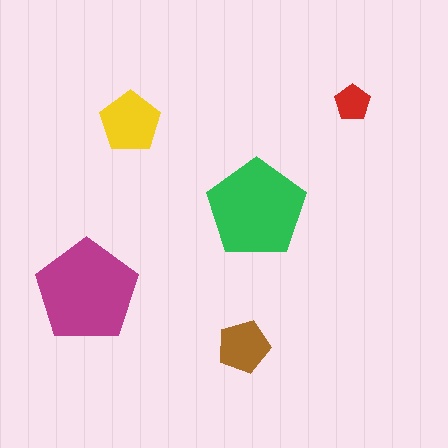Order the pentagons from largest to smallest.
the magenta one, the green one, the yellow one, the brown one, the red one.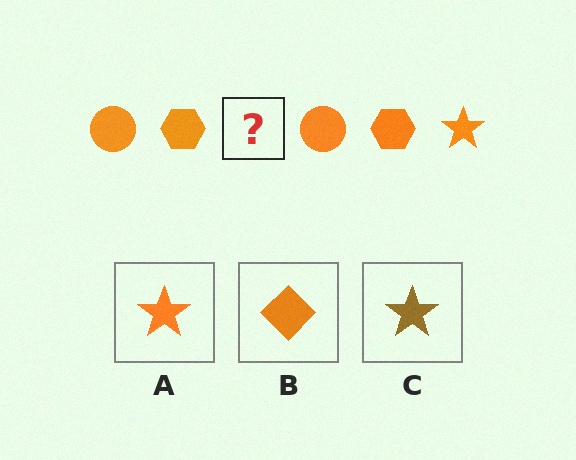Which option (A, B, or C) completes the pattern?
A.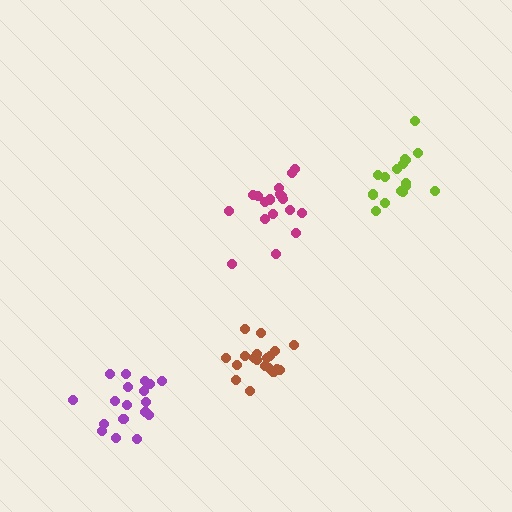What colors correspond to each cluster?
The clusters are colored: brown, purple, lime, magenta.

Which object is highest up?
The lime cluster is topmost.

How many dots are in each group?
Group 1: 20 dots, Group 2: 18 dots, Group 3: 16 dots, Group 4: 18 dots (72 total).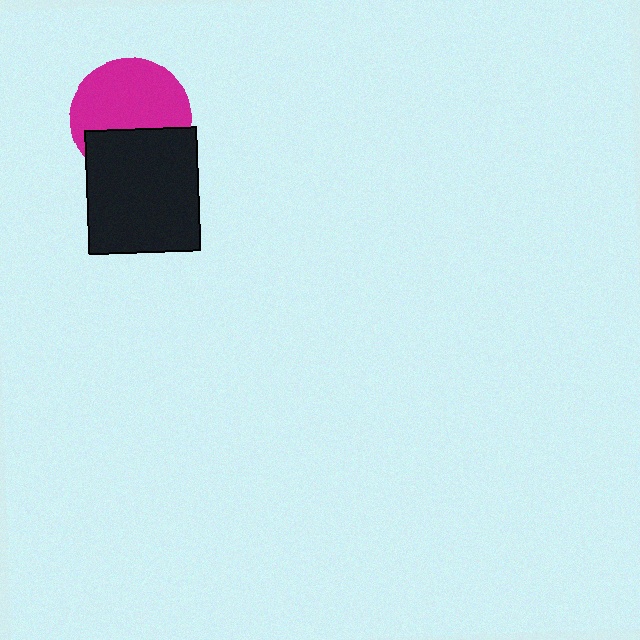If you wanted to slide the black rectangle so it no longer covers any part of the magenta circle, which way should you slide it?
Slide it down — that is the most direct way to separate the two shapes.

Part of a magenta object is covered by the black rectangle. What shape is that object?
It is a circle.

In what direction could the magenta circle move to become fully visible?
The magenta circle could move up. That would shift it out from behind the black rectangle entirely.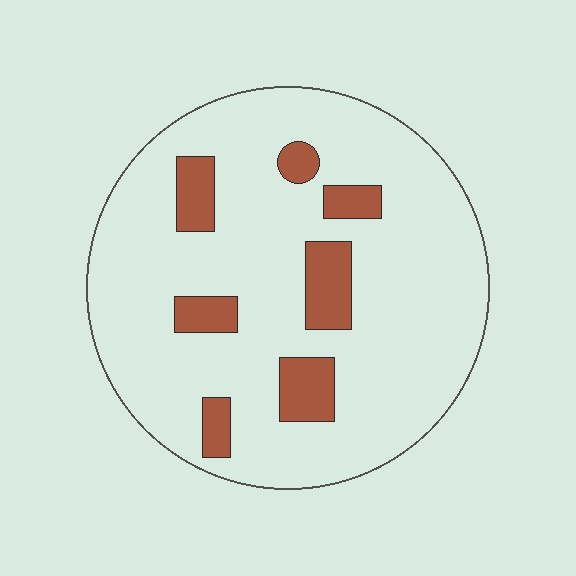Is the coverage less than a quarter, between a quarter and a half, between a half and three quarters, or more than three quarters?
Less than a quarter.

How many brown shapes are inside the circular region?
7.